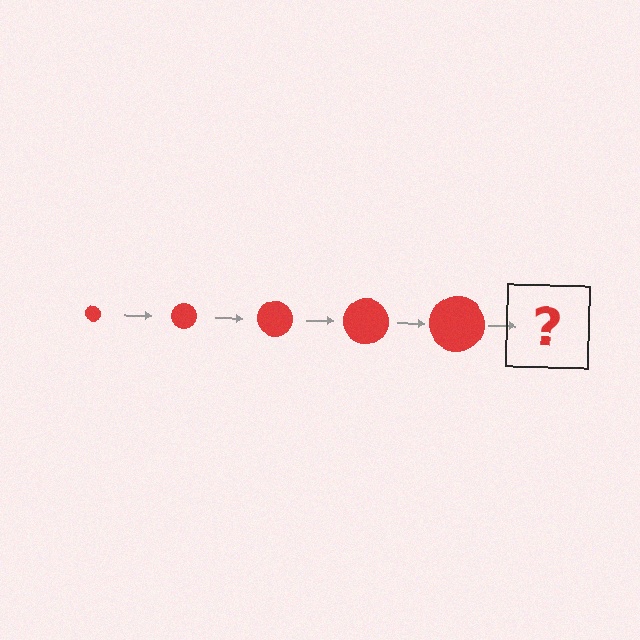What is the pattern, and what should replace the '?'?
The pattern is that the circle gets progressively larger each step. The '?' should be a red circle, larger than the previous one.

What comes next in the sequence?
The next element should be a red circle, larger than the previous one.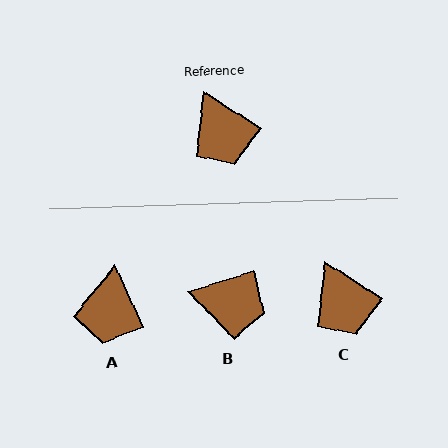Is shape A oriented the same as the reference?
No, it is off by about 32 degrees.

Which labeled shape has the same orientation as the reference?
C.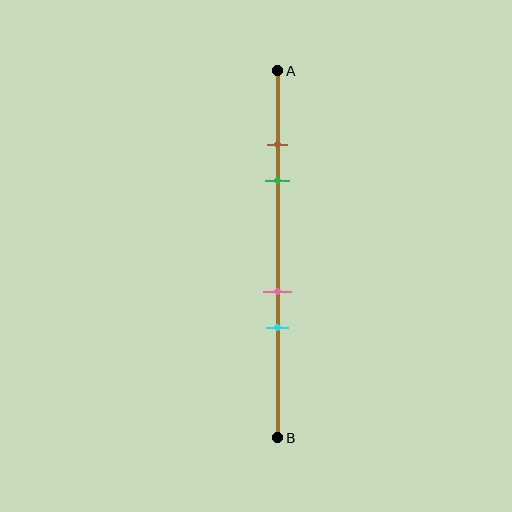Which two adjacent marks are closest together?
The brown and green marks are the closest adjacent pair.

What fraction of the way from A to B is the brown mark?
The brown mark is approximately 20% (0.2) of the way from A to B.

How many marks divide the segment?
There are 4 marks dividing the segment.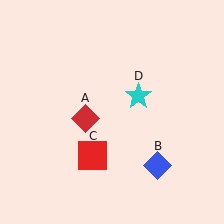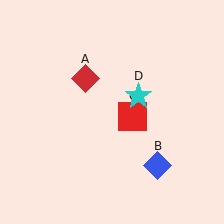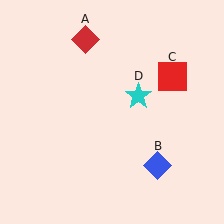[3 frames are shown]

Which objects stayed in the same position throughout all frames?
Blue diamond (object B) and cyan star (object D) remained stationary.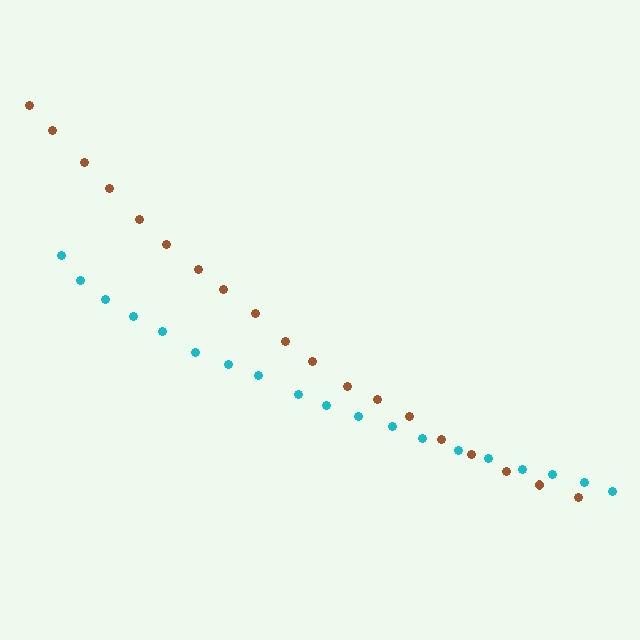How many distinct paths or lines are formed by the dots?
There are 2 distinct paths.